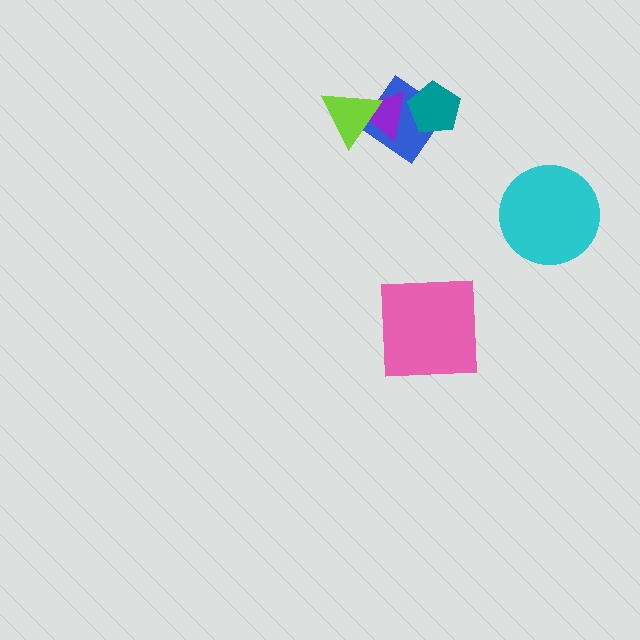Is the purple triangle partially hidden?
Yes, it is partially covered by another shape.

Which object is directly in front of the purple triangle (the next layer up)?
The teal pentagon is directly in front of the purple triangle.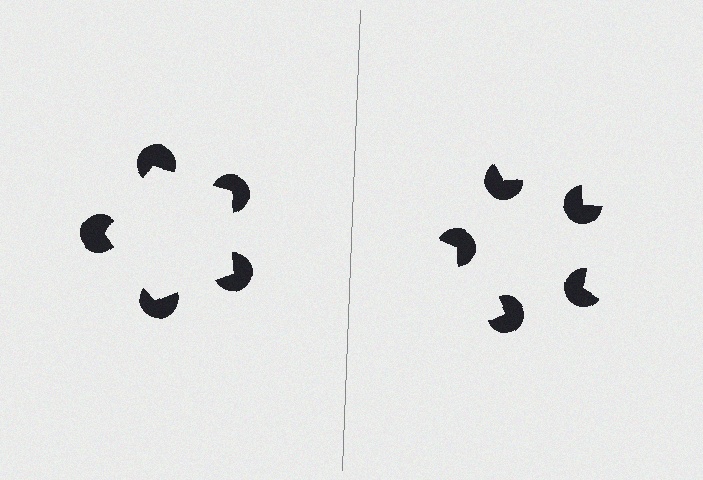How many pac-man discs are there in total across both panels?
10 — 5 on each side.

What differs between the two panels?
The pac-man discs are positioned identically on both sides; only the wedge orientations differ. On the left they align to a pentagon; on the right they are misaligned.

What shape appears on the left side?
An illusory pentagon.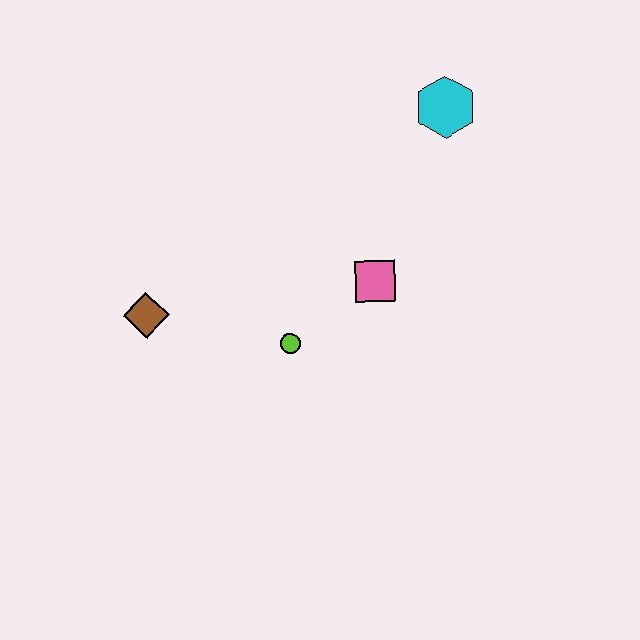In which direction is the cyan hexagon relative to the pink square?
The cyan hexagon is above the pink square.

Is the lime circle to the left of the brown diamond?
No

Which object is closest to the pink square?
The lime circle is closest to the pink square.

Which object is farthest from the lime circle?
The cyan hexagon is farthest from the lime circle.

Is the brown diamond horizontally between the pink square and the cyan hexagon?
No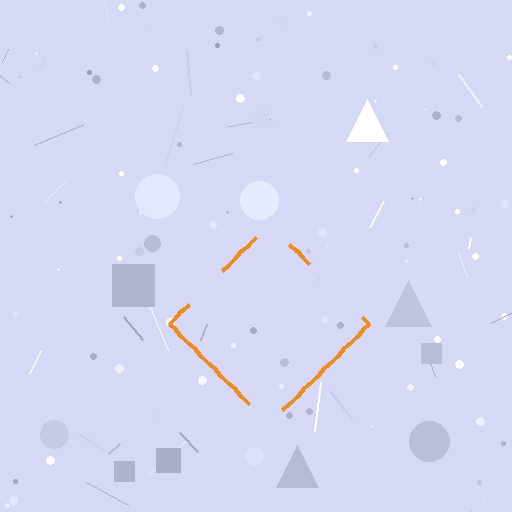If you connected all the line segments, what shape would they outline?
They would outline a diamond.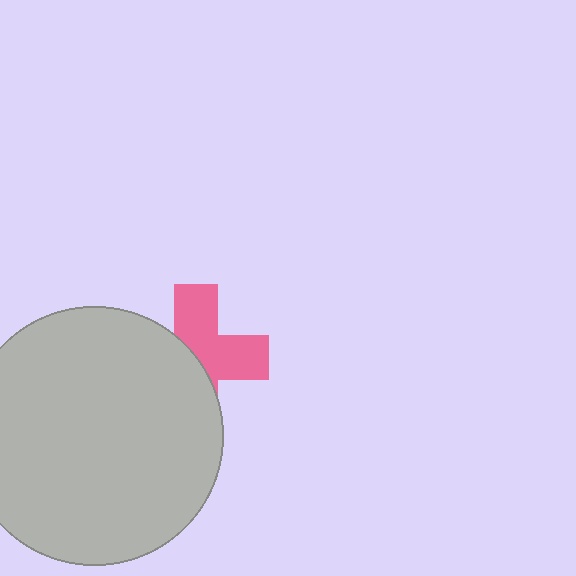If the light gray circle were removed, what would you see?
You would see the complete pink cross.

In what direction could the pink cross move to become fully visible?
The pink cross could move right. That would shift it out from behind the light gray circle entirely.